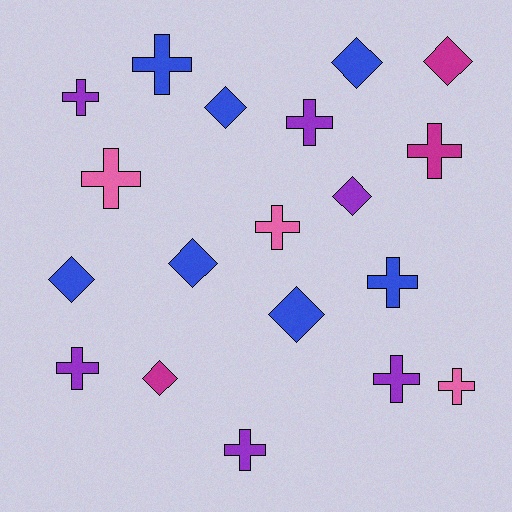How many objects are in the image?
There are 19 objects.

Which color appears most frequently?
Blue, with 7 objects.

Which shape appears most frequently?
Cross, with 11 objects.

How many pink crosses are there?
There are 3 pink crosses.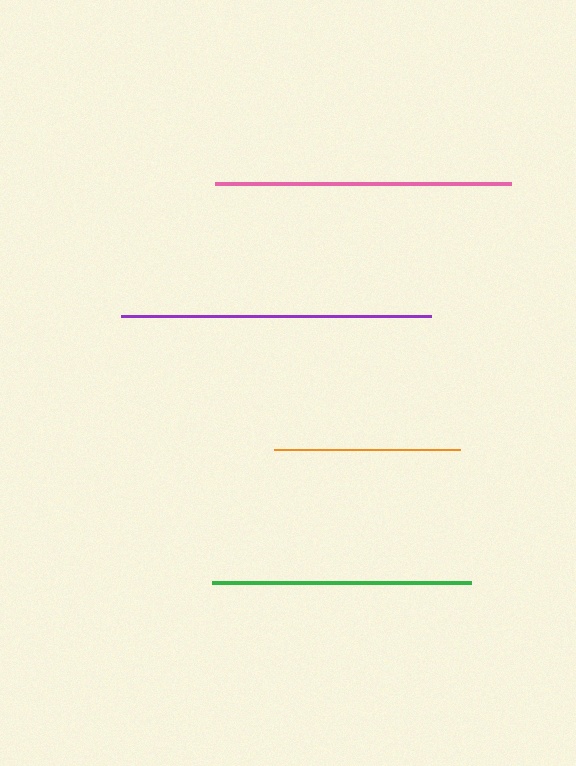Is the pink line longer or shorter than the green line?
The pink line is longer than the green line.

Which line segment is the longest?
The purple line is the longest at approximately 310 pixels.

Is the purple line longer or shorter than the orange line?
The purple line is longer than the orange line.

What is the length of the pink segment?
The pink segment is approximately 296 pixels long.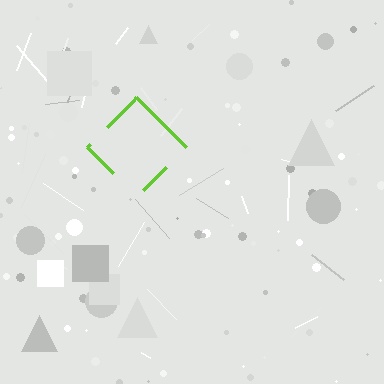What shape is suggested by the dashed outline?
The dashed outline suggests a diamond.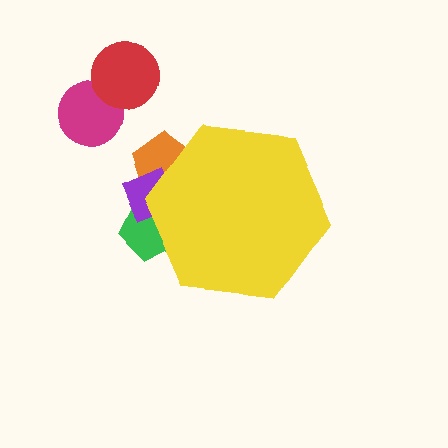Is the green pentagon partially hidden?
Yes, the green pentagon is partially hidden behind the yellow hexagon.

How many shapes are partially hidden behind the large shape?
4 shapes are partially hidden.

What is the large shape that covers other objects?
A yellow hexagon.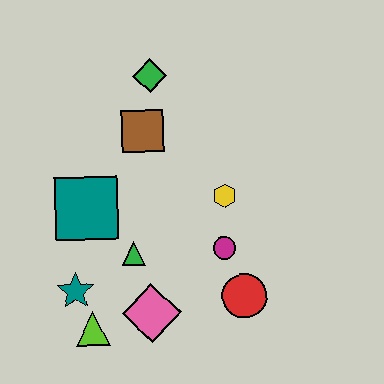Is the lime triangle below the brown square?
Yes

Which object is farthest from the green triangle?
The green diamond is farthest from the green triangle.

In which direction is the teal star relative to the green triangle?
The teal star is to the left of the green triangle.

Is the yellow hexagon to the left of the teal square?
No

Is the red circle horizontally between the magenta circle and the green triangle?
No